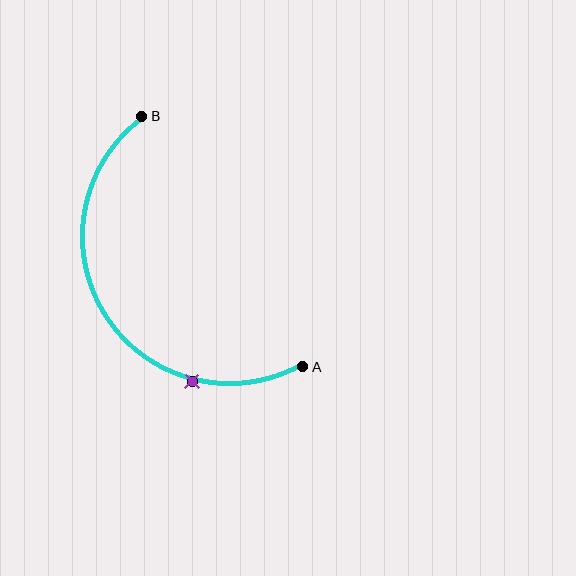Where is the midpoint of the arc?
The arc midpoint is the point on the curve farthest from the straight line joining A and B. It sits to the left of that line.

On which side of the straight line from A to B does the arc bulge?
The arc bulges to the left of the straight line connecting A and B.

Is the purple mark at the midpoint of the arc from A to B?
No. The purple mark lies on the arc but is closer to endpoint A. The arc midpoint would be at the point on the curve equidistant along the arc from both A and B.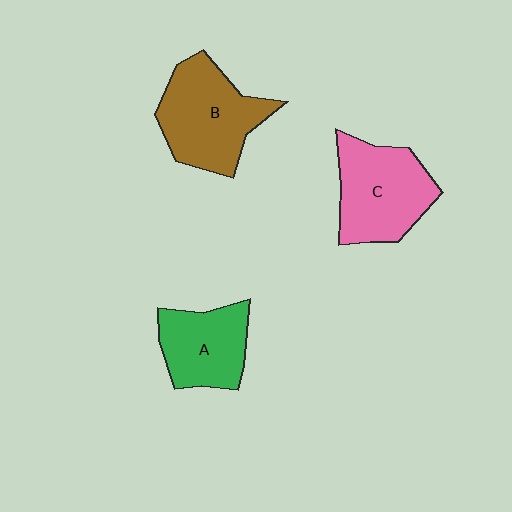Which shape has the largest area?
Shape B (brown).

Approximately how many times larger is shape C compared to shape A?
Approximately 1.3 times.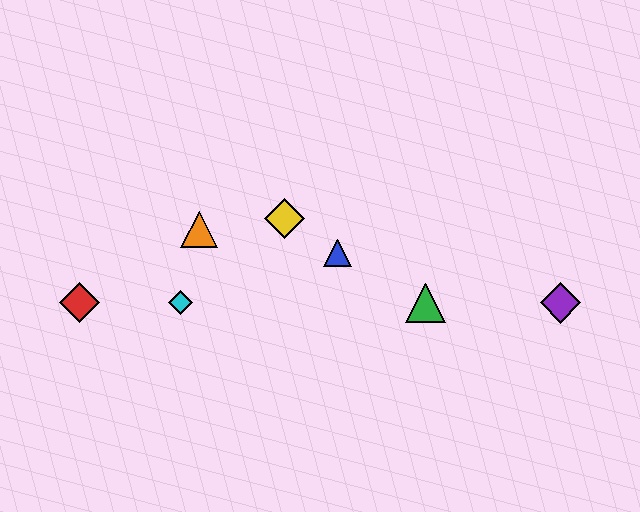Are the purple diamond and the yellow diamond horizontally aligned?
No, the purple diamond is at y≈303 and the yellow diamond is at y≈218.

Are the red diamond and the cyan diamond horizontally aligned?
Yes, both are at y≈303.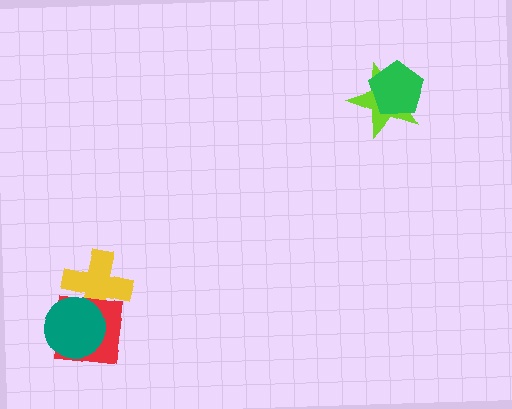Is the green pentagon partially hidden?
No, no other shape covers it.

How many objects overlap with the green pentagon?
1 object overlaps with the green pentagon.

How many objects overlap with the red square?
2 objects overlap with the red square.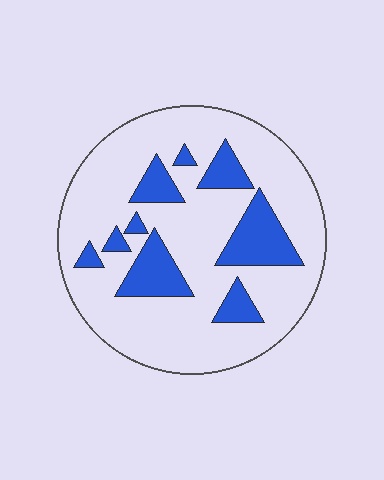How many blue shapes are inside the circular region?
9.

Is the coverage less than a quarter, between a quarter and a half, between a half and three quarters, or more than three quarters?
Less than a quarter.